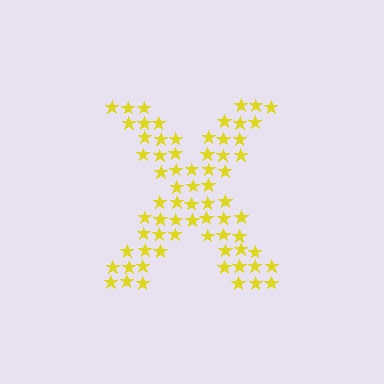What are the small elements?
The small elements are stars.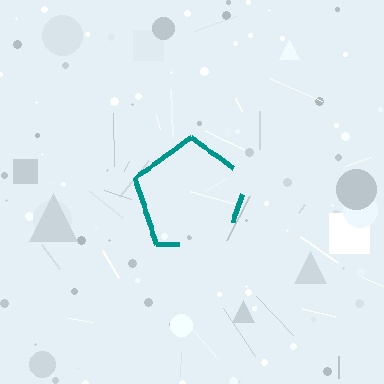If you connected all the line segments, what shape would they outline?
They would outline a pentagon.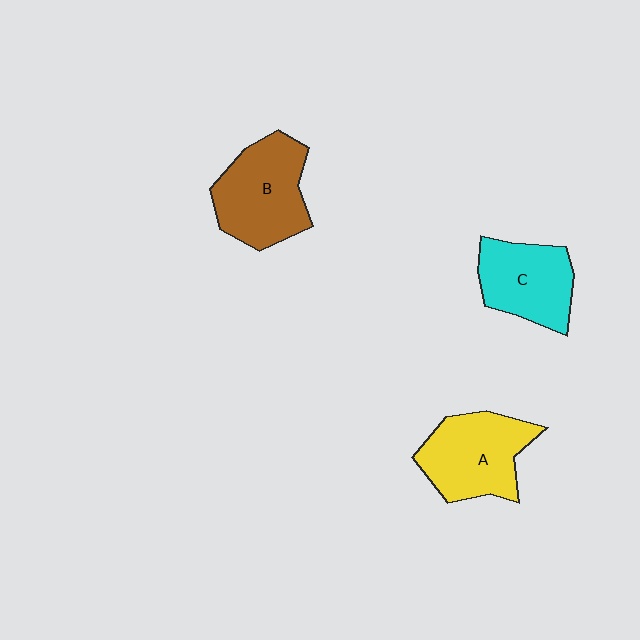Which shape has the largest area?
Shape B (brown).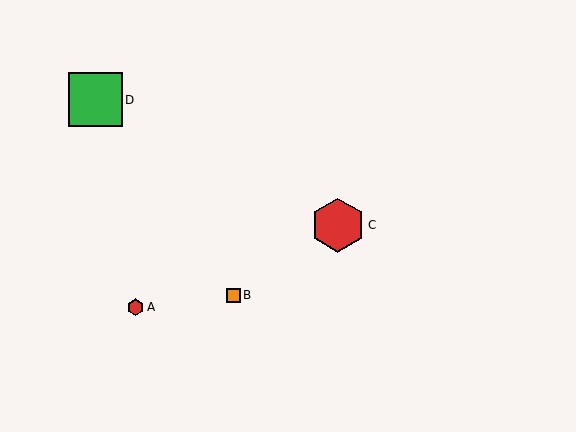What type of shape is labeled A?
Shape A is a red hexagon.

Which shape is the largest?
The green square (labeled D) is the largest.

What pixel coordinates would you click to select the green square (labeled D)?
Click at (95, 100) to select the green square D.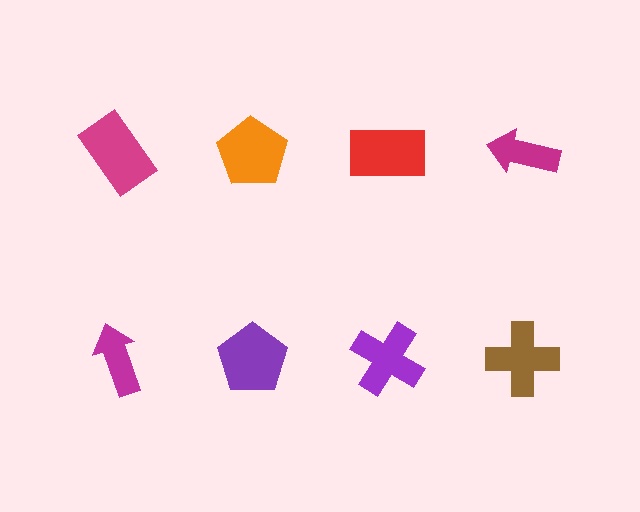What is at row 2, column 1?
A magenta arrow.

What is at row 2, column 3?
A purple cross.